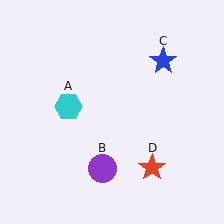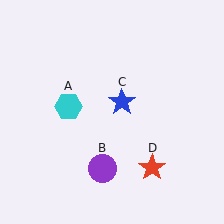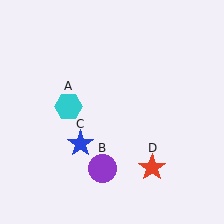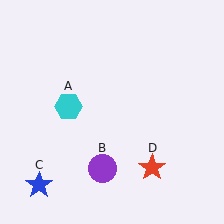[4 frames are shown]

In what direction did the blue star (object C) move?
The blue star (object C) moved down and to the left.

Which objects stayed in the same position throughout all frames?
Cyan hexagon (object A) and purple circle (object B) and red star (object D) remained stationary.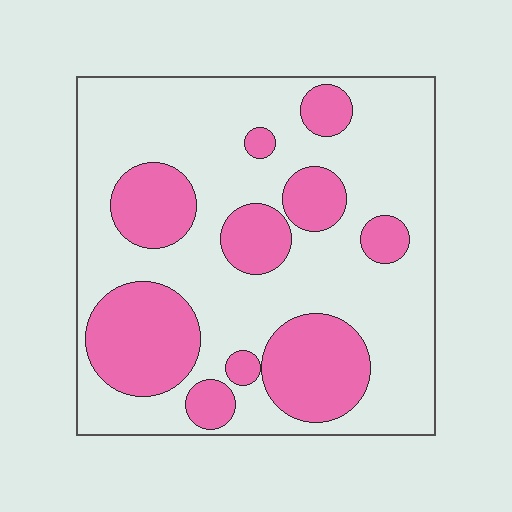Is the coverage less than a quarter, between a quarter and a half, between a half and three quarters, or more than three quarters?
Between a quarter and a half.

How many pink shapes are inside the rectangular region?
10.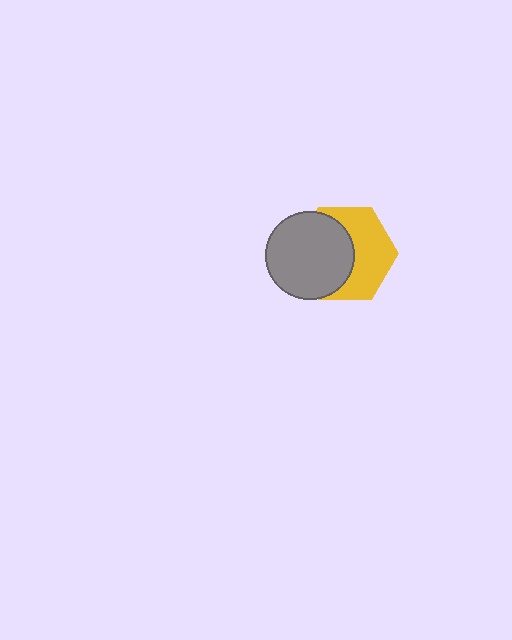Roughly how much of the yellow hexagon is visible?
About half of it is visible (roughly 51%).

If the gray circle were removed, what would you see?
You would see the complete yellow hexagon.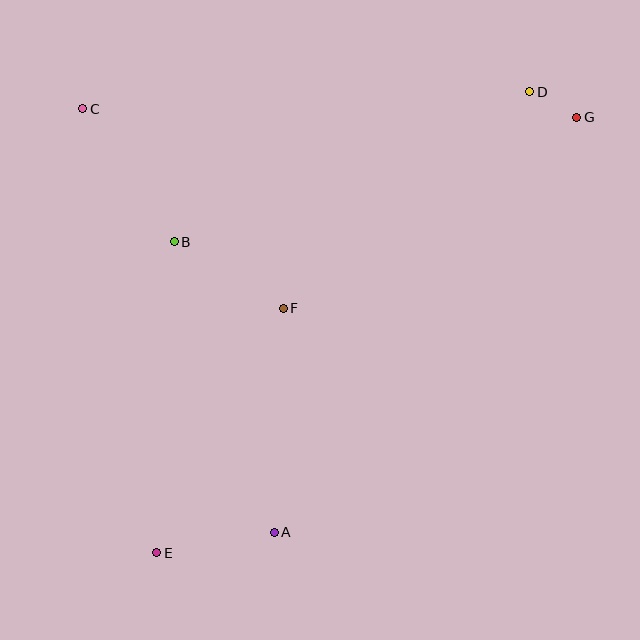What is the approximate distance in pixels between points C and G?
The distance between C and G is approximately 494 pixels.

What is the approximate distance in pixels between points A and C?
The distance between A and C is approximately 465 pixels.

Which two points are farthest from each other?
Points E and G are farthest from each other.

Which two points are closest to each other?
Points D and G are closest to each other.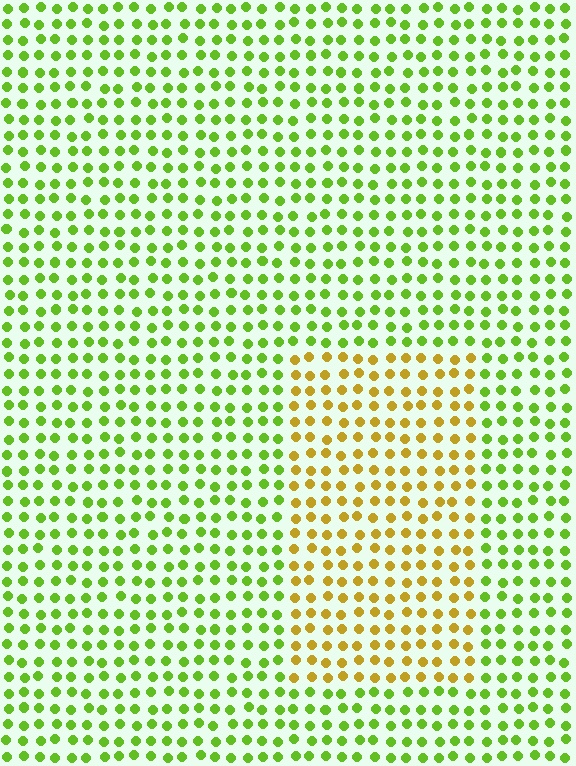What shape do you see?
I see a rectangle.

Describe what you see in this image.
The image is filled with small lime elements in a uniform arrangement. A rectangle-shaped region is visible where the elements are tinted to a slightly different hue, forming a subtle color boundary.